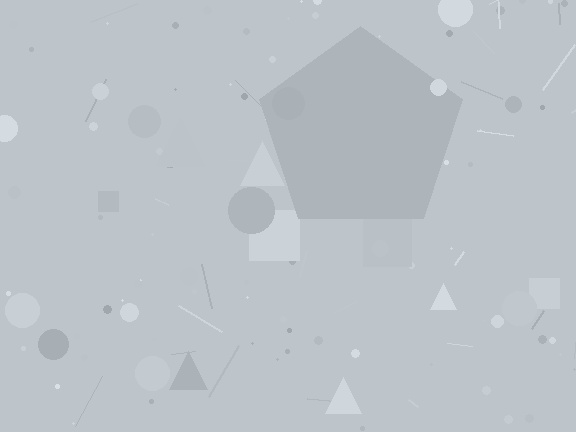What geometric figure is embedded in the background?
A pentagon is embedded in the background.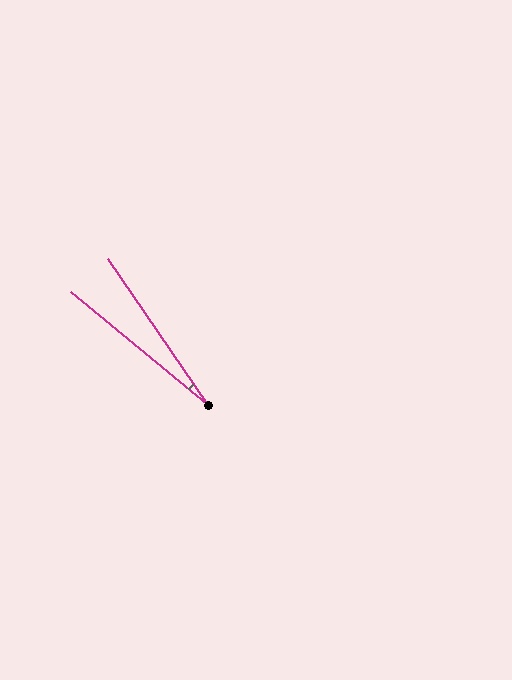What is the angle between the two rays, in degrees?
Approximately 16 degrees.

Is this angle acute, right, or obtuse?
It is acute.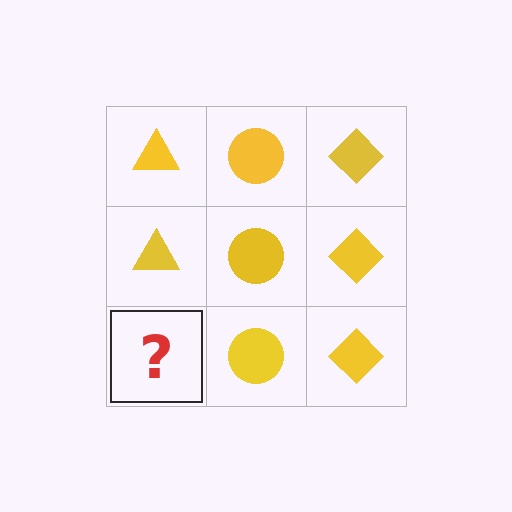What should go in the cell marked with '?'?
The missing cell should contain a yellow triangle.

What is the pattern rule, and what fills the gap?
The rule is that each column has a consistent shape. The gap should be filled with a yellow triangle.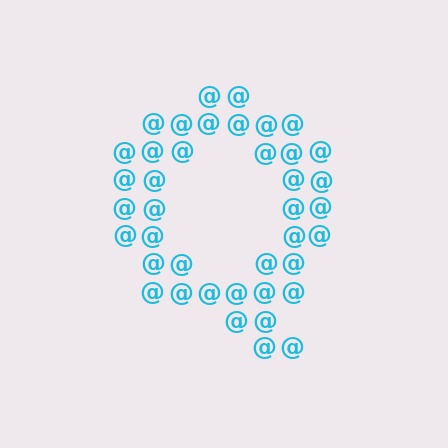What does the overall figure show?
The overall figure shows the letter Q.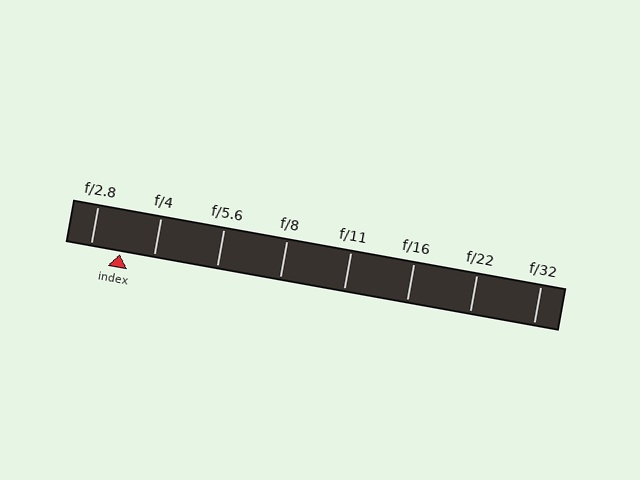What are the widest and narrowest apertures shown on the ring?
The widest aperture shown is f/2.8 and the narrowest is f/32.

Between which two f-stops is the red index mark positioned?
The index mark is between f/2.8 and f/4.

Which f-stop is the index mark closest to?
The index mark is closest to f/2.8.